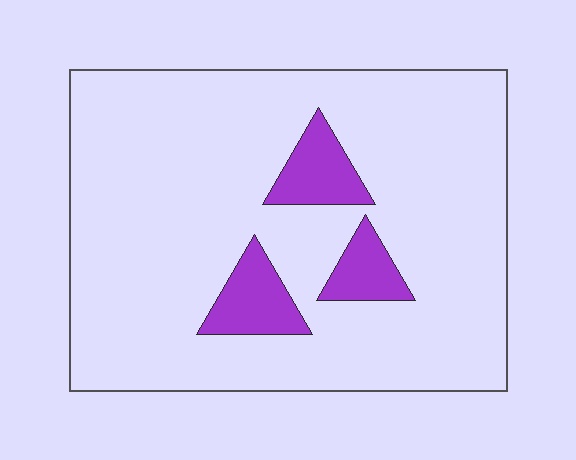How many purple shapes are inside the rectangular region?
3.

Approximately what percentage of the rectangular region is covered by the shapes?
Approximately 10%.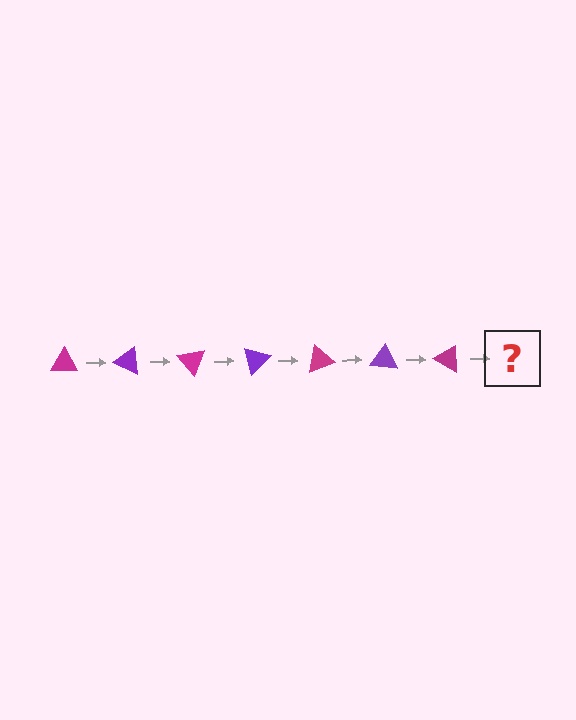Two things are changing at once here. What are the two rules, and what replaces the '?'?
The two rules are that it rotates 25 degrees each step and the color cycles through magenta and purple. The '?' should be a purple triangle, rotated 175 degrees from the start.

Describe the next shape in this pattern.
It should be a purple triangle, rotated 175 degrees from the start.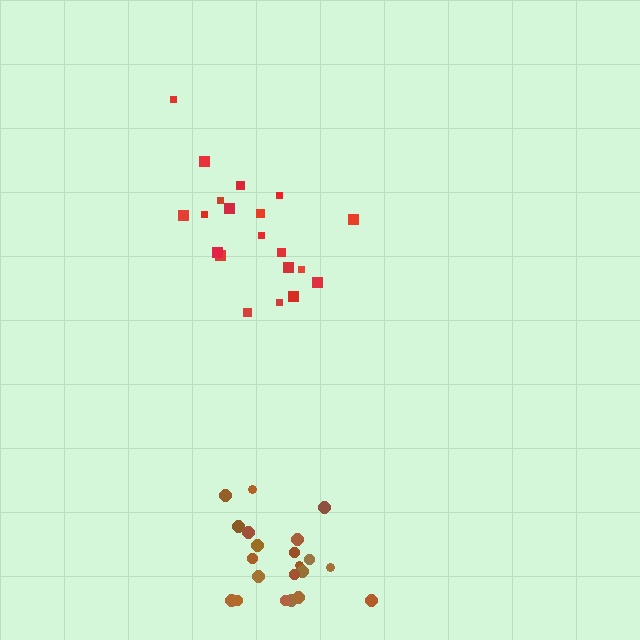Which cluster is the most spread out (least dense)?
Red.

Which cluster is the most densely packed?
Brown.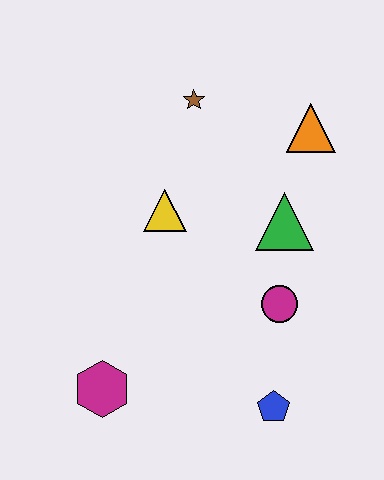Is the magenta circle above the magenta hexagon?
Yes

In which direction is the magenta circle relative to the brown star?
The magenta circle is below the brown star.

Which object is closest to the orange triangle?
The green triangle is closest to the orange triangle.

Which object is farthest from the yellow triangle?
The blue pentagon is farthest from the yellow triangle.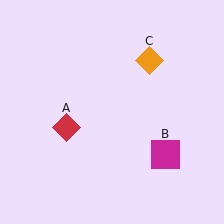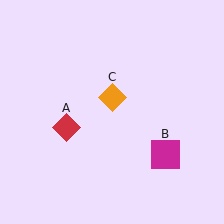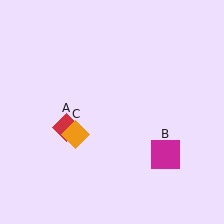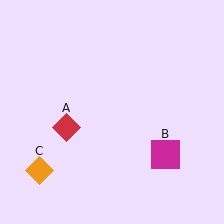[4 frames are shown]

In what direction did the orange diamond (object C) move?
The orange diamond (object C) moved down and to the left.